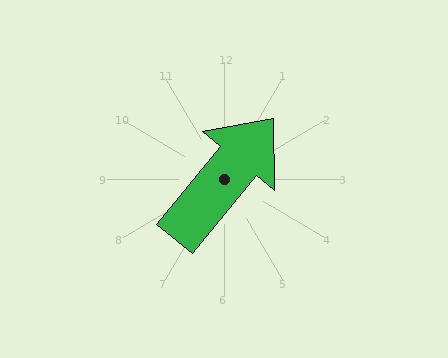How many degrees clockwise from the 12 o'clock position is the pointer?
Approximately 40 degrees.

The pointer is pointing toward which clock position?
Roughly 1 o'clock.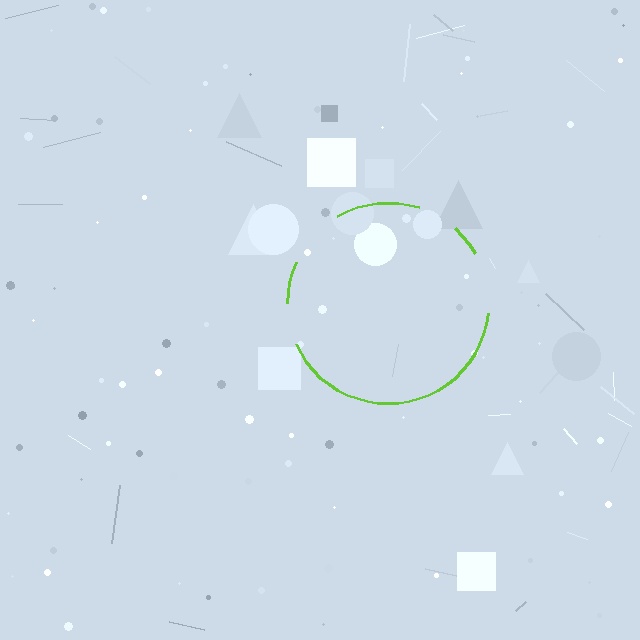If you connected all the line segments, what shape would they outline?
They would outline a circle.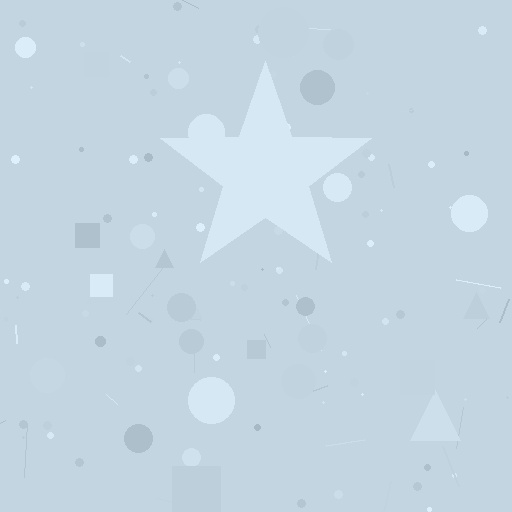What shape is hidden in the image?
A star is hidden in the image.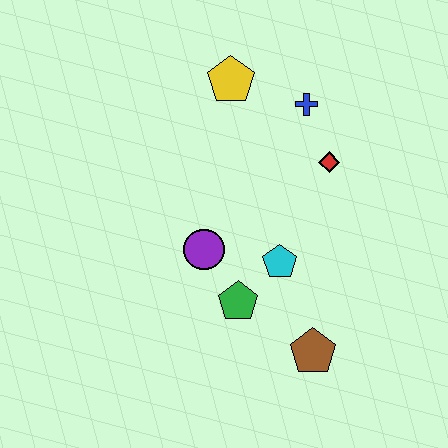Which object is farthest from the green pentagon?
The yellow pentagon is farthest from the green pentagon.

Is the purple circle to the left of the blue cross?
Yes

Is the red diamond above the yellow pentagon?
No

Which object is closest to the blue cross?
The red diamond is closest to the blue cross.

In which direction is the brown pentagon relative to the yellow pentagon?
The brown pentagon is below the yellow pentagon.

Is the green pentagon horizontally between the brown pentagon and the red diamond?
No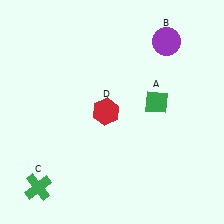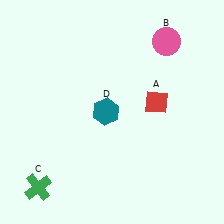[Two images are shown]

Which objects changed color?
A changed from green to red. B changed from purple to pink. D changed from red to teal.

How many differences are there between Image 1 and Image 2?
There are 3 differences between the two images.